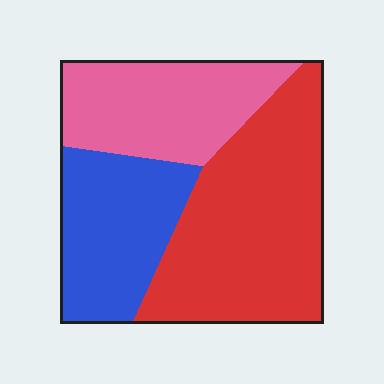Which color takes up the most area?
Red, at roughly 45%.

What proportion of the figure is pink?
Pink takes up about one quarter (1/4) of the figure.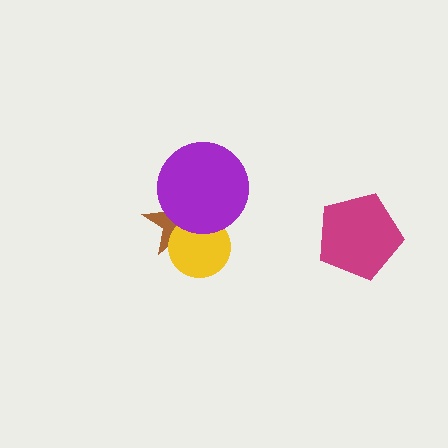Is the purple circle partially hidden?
No, no other shape covers it.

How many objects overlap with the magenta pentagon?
0 objects overlap with the magenta pentagon.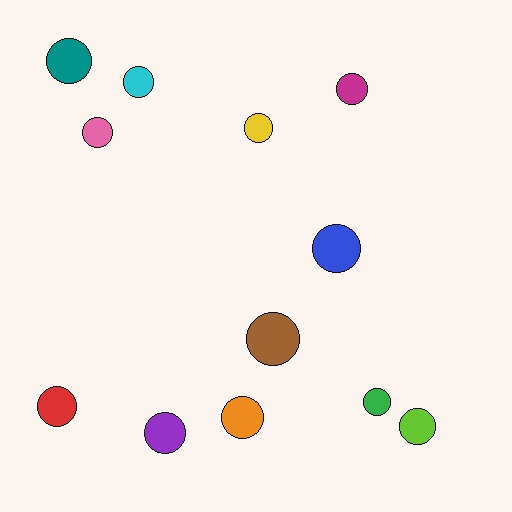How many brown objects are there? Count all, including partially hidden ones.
There is 1 brown object.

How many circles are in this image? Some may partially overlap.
There are 12 circles.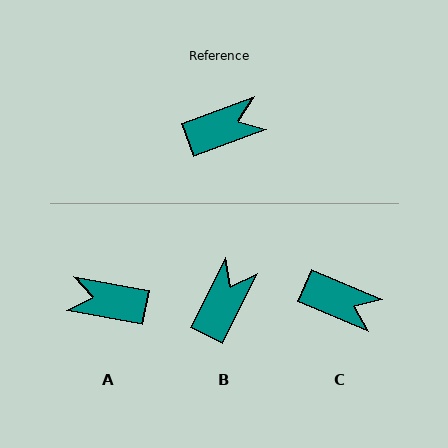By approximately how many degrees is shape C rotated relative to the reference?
Approximately 44 degrees clockwise.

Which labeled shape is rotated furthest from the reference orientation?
A, about 149 degrees away.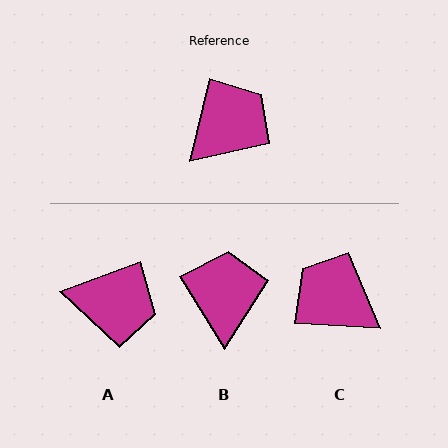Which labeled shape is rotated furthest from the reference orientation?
C, about 100 degrees away.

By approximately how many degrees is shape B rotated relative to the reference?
Approximately 45 degrees counter-clockwise.